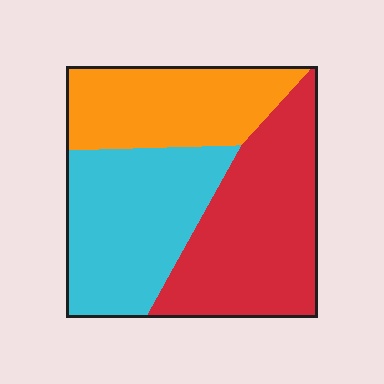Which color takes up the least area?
Orange, at roughly 25%.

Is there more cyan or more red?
Red.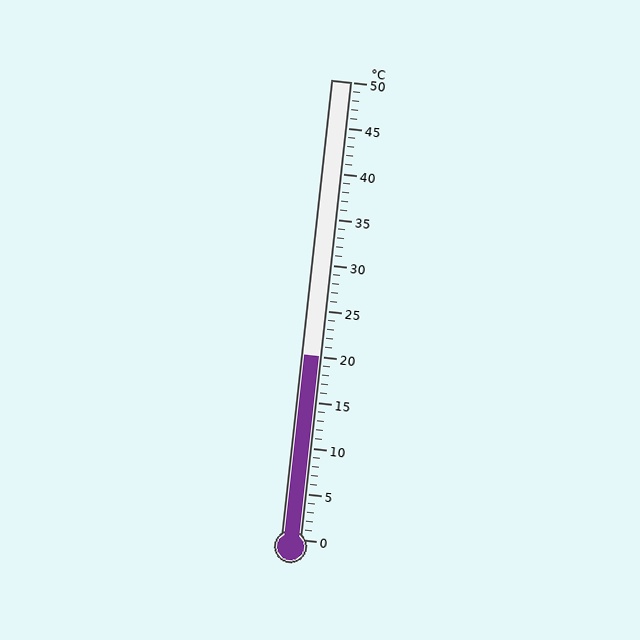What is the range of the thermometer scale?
The thermometer scale ranges from 0°C to 50°C.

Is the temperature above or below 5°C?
The temperature is above 5°C.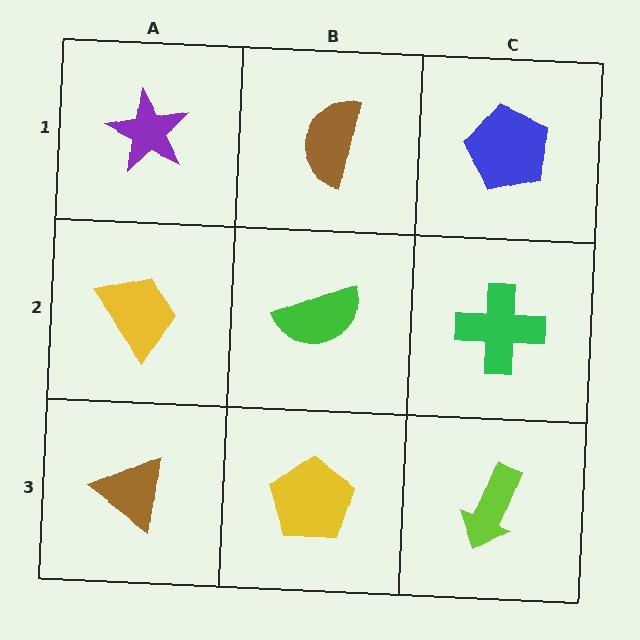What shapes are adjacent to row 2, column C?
A blue pentagon (row 1, column C), a lime arrow (row 3, column C), a green semicircle (row 2, column B).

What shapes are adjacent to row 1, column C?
A green cross (row 2, column C), a brown semicircle (row 1, column B).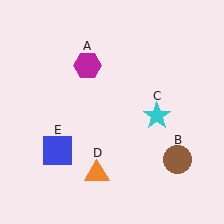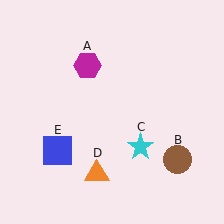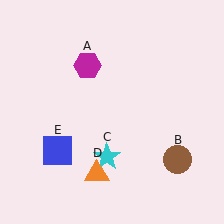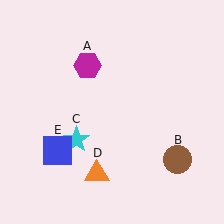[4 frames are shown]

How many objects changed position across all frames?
1 object changed position: cyan star (object C).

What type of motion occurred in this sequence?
The cyan star (object C) rotated clockwise around the center of the scene.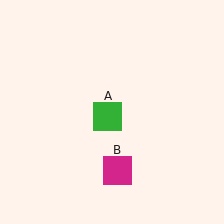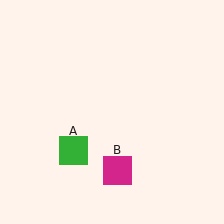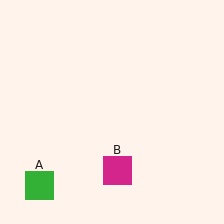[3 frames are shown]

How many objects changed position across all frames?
1 object changed position: green square (object A).